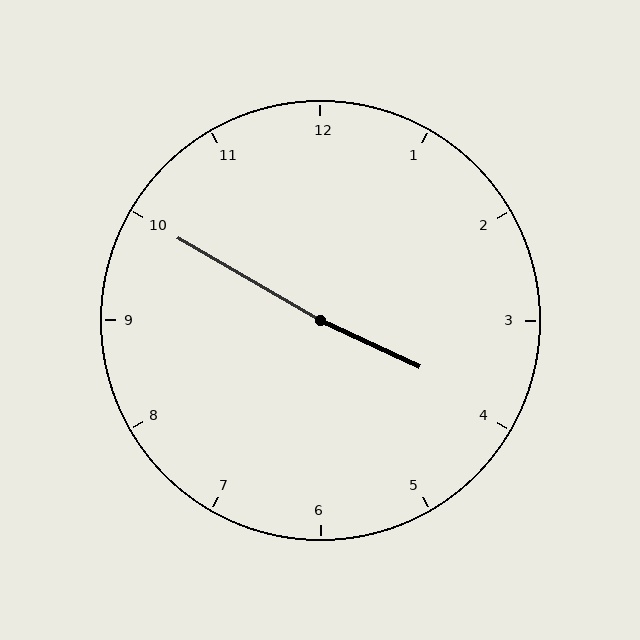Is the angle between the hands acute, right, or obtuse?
It is obtuse.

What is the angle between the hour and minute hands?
Approximately 175 degrees.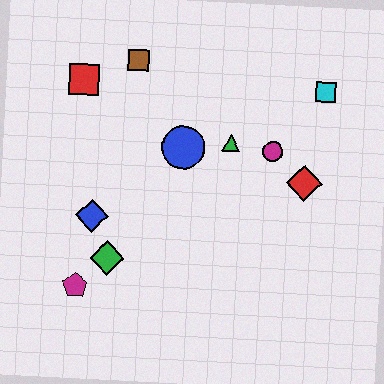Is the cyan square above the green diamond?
Yes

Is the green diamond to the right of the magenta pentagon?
Yes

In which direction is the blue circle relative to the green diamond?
The blue circle is above the green diamond.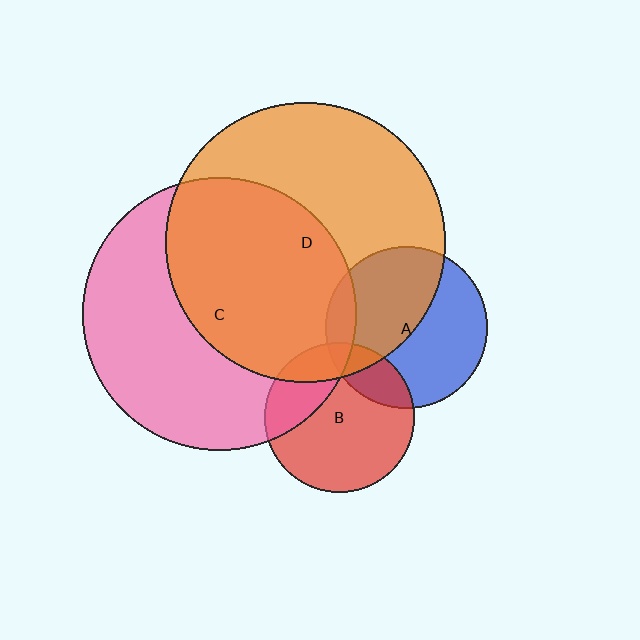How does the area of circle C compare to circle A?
Approximately 2.9 times.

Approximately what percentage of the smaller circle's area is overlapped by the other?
Approximately 50%.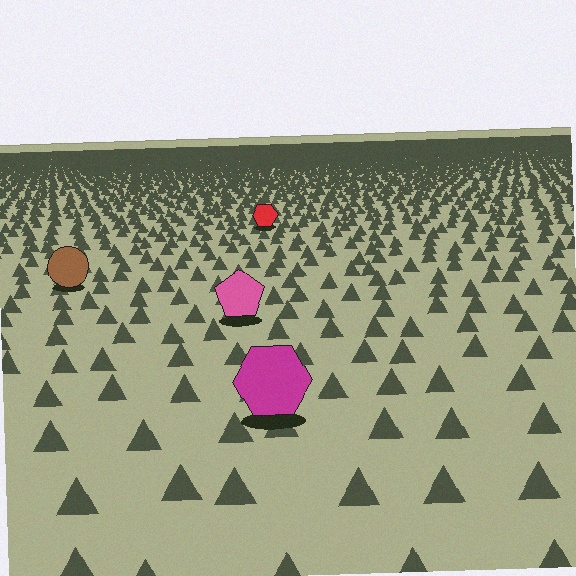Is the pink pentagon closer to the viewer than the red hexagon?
Yes. The pink pentagon is closer — you can tell from the texture gradient: the ground texture is coarser near it.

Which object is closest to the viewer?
The magenta hexagon is closest. The texture marks near it are larger and more spread out.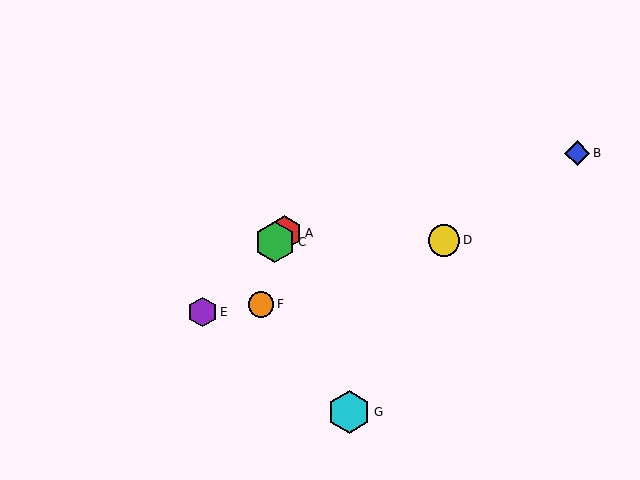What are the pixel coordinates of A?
Object A is at (285, 233).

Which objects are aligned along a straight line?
Objects A, C, E are aligned along a straight line.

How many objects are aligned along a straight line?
3 objects (A, C, E) are aligned along a straight line.